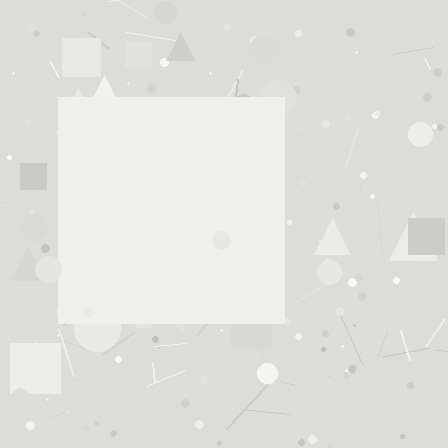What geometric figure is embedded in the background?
A square is embedded in the background.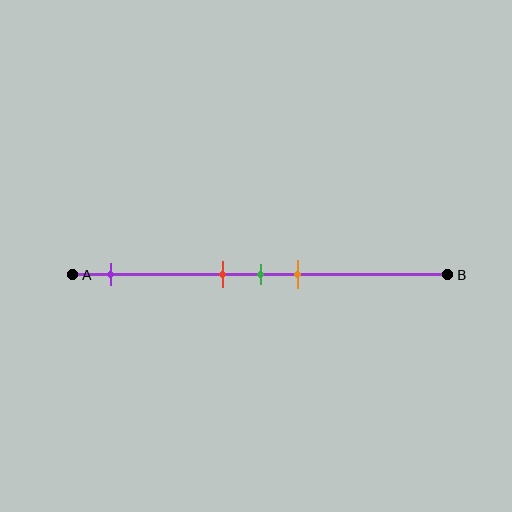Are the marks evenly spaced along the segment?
No, the marks are not evenly spaced.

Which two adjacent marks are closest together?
The red and green marks are the closest adjacent pair.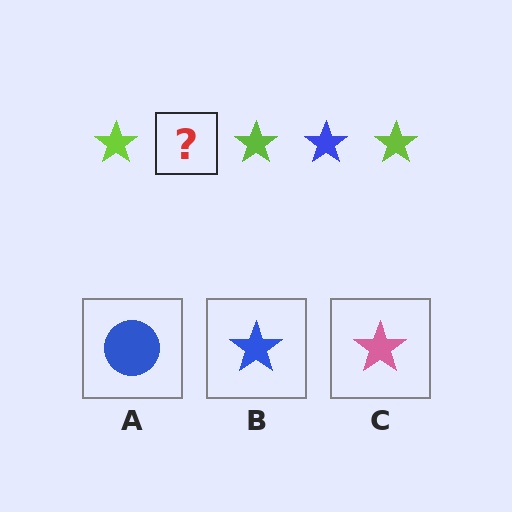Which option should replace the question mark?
Option B.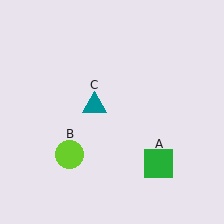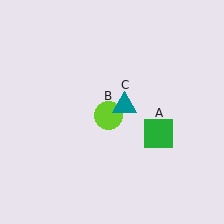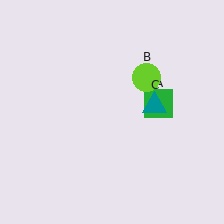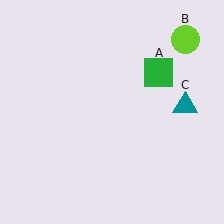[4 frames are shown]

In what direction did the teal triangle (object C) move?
The teal triangle (object C) moved right.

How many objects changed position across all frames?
3 objects changed position: green square (object A), lime circle (object B), teal triangle (object C).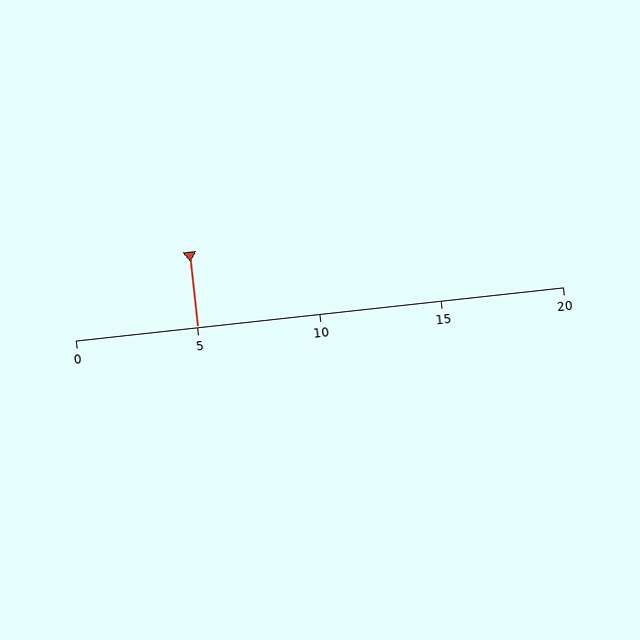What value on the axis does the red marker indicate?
The marker indicates approximately 5.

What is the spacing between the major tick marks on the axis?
The major ticks are spaced 5 apart.